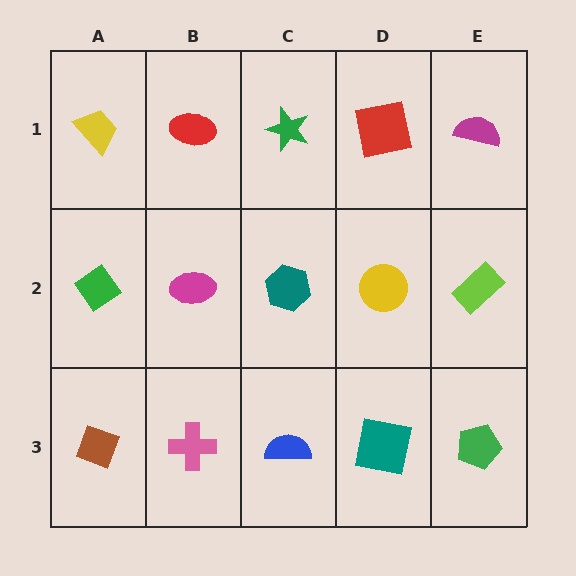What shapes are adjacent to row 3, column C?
A teal hexagon (row 2, column C), a pink cross (row 3, column B), a teal square (row 3, column D).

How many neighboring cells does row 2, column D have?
4.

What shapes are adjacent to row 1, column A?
A green diamond (row 2, column A), a red ellipse (row 1, column B).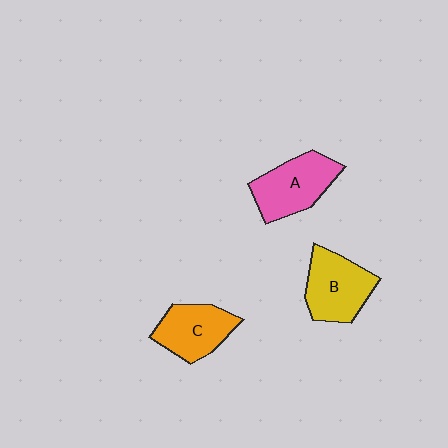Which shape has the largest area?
Shape A (pink).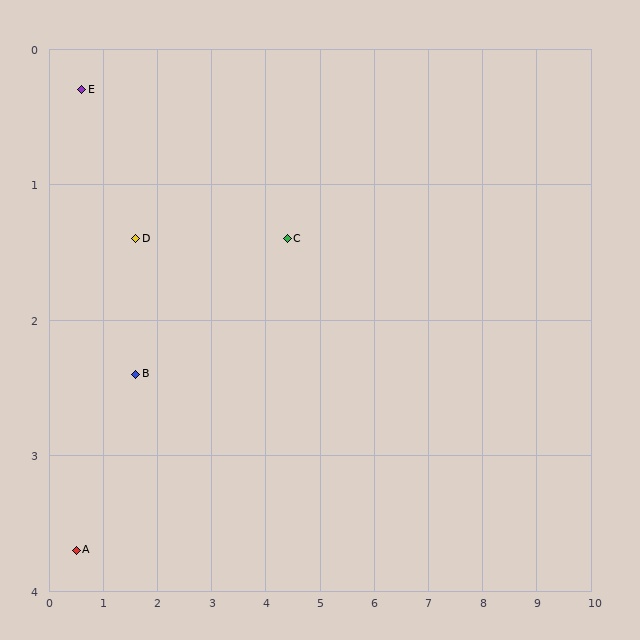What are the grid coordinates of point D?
Point D is at approximately (1.6, 1.4).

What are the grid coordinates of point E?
Point E is at approximately (0.6, 0.3).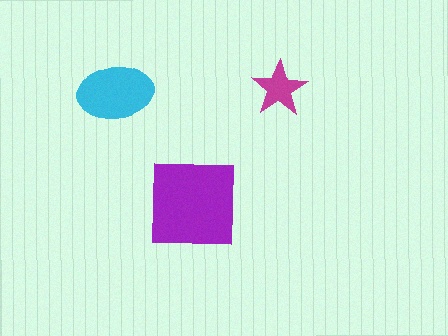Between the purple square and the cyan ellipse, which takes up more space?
The purple square.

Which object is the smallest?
The magenta star.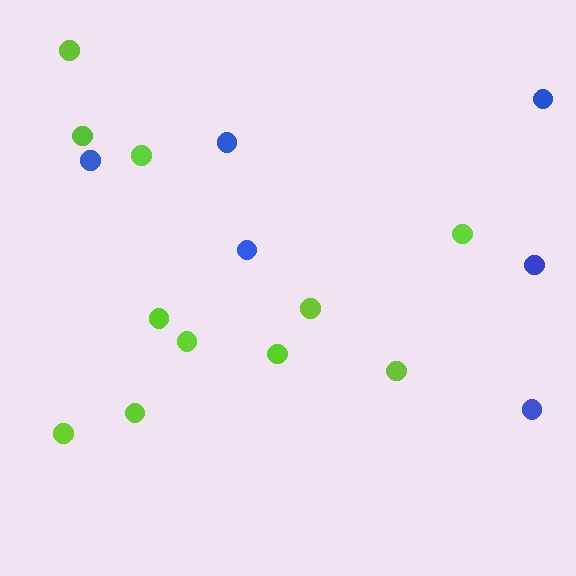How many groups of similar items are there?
There are 2 groups: one group of blue circles (6) and one group of lime circles (11).